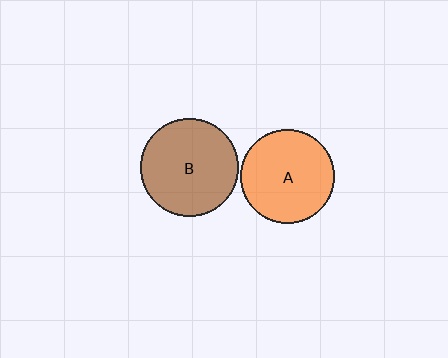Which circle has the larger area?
Circle B (brown).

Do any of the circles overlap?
No, none of the circles overlap.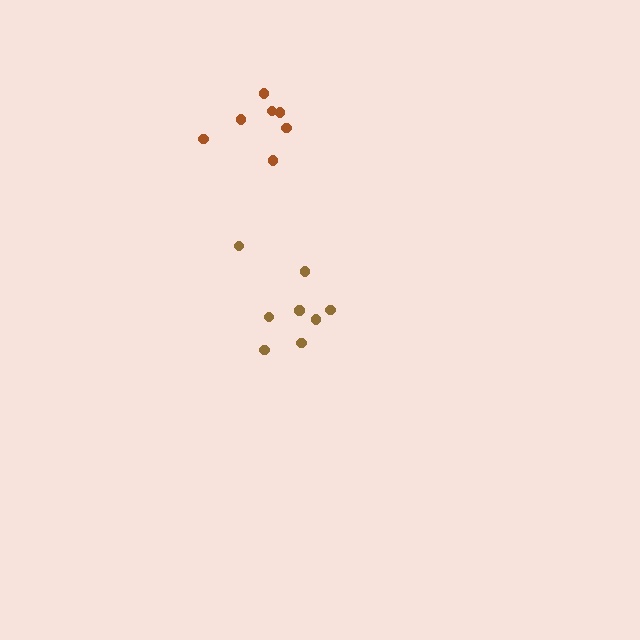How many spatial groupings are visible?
There are 2 spatial groupings.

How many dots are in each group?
Group 1: 8 dots, Group 2: 7 dots (15 total).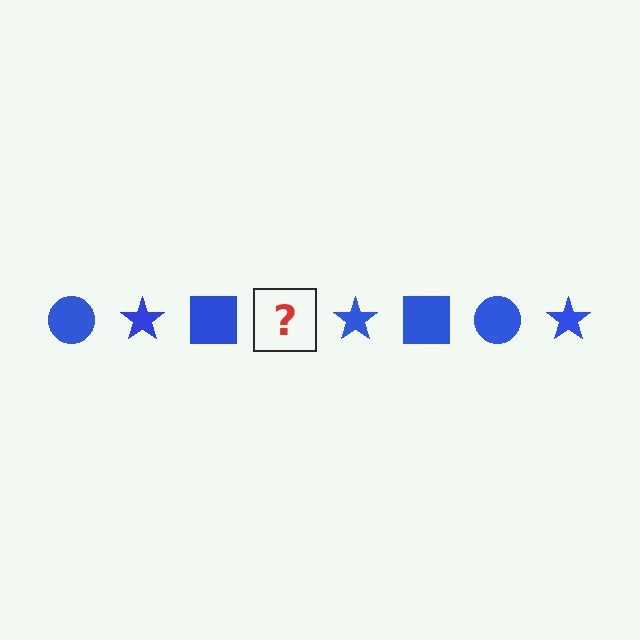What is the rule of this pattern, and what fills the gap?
The rule is that the pattern cycles through circle, star, square shapes in blue. The gap should be filled with a blue circle.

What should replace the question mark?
The question mark should be replaced with a blue circle.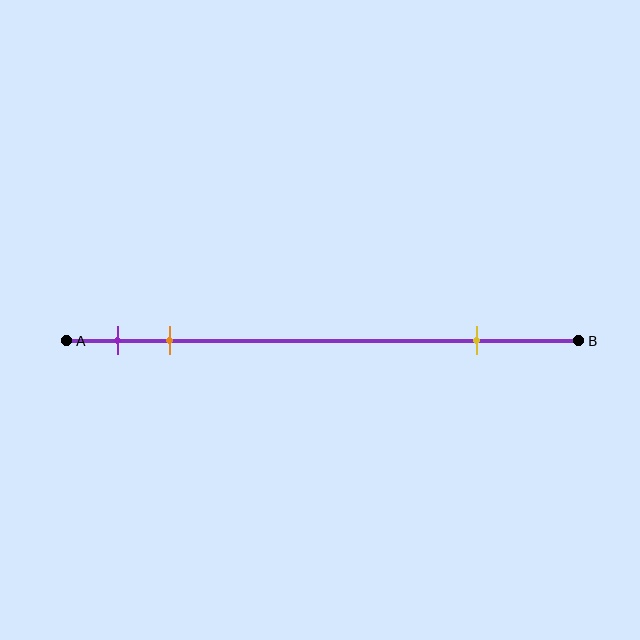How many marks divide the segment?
There are 3 marks dividing the segment.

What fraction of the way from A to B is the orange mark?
The orange mark is approximately 20% (0.2) of the way from A to B.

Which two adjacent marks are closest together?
The purple and orange marks are the closest adjacent pair.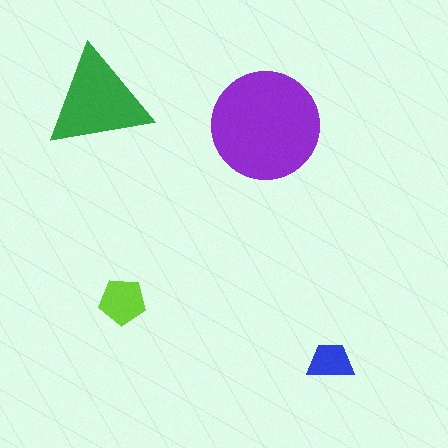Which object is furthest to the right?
The blue trapezoid is rightmost.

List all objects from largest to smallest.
The purple circle, the green triangle, the lime pentagon, the blue trapezoid.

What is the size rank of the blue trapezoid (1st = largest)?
4th.